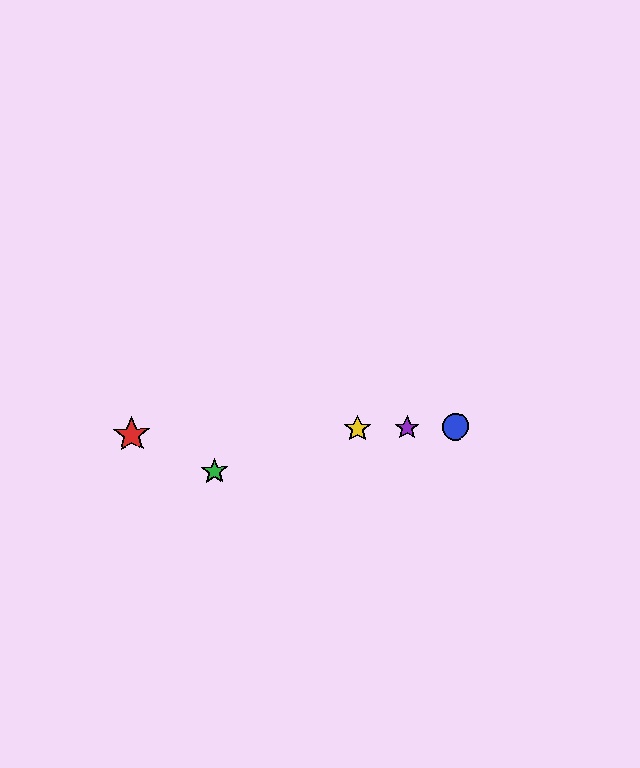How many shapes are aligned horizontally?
4 shapes (the red star, the blue circle, the yellow star, the purple star) are aligned horizontally.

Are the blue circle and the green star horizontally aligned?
No, the blue circle is at y≈427 and the green star is at y≈471.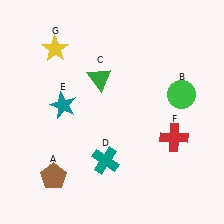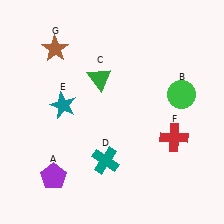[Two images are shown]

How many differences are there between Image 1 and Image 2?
There are 2 differences between the two images.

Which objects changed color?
A changed from brown to purple. G changed from yellow to brown.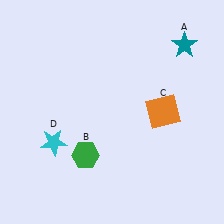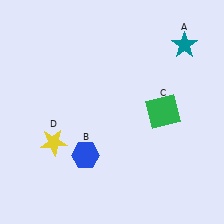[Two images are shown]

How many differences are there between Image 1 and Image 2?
There are 3 differences between the two images.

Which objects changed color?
B changed from green to blue. C changed from orange to green. D changed from cyan to yellow.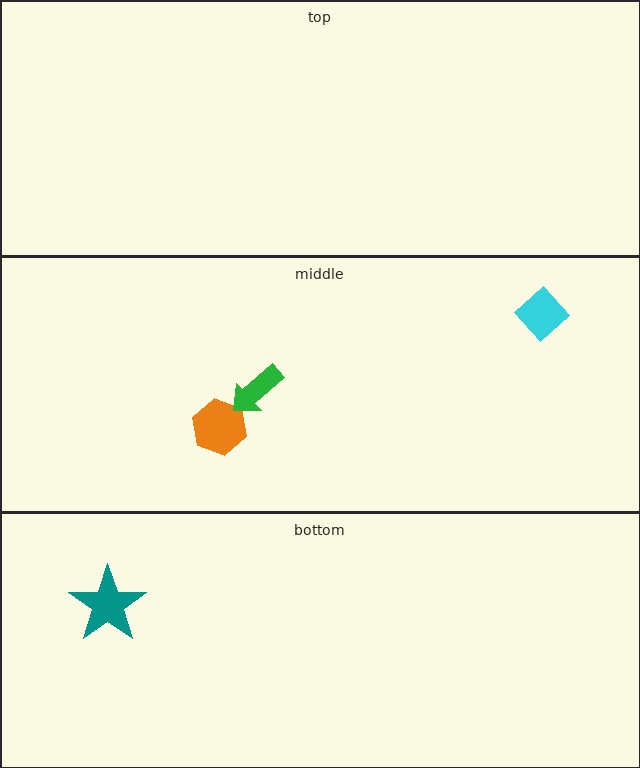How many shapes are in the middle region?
3.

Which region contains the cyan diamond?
The middle region.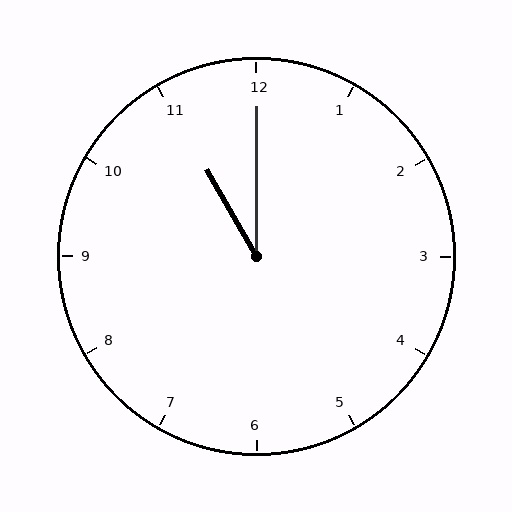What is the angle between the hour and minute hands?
Approximately 30 degrees.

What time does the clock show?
11:00.